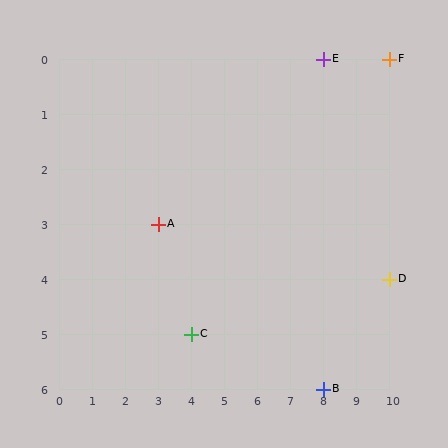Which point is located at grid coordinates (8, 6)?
Point B is at (8, 6).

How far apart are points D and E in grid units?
Points D and E are 2 columns and 4 rows apart (about 4.5 grid units diagonally).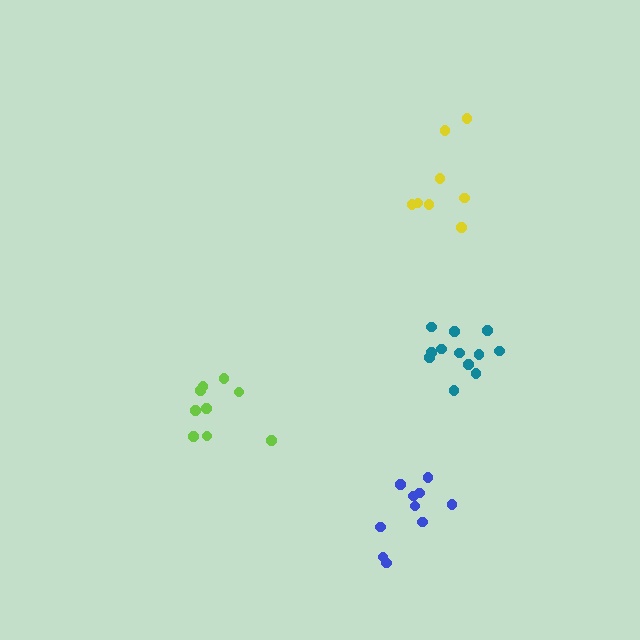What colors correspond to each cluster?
The clusters are colored: yellow, blue, lime, teal.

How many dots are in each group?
Group 1: 8 dots, Group 2: 10 dots, Group 3: 9 dots, Group 4: 12 dots (39 total).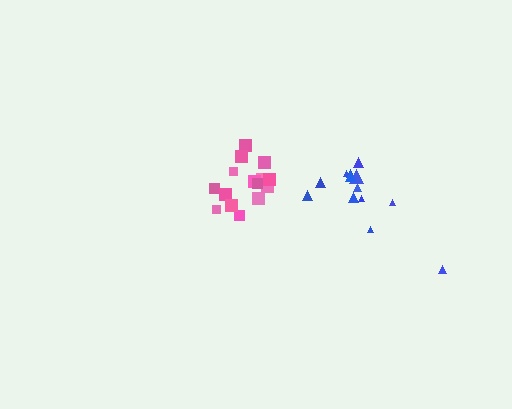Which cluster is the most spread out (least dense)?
Blue.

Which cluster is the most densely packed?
Pink.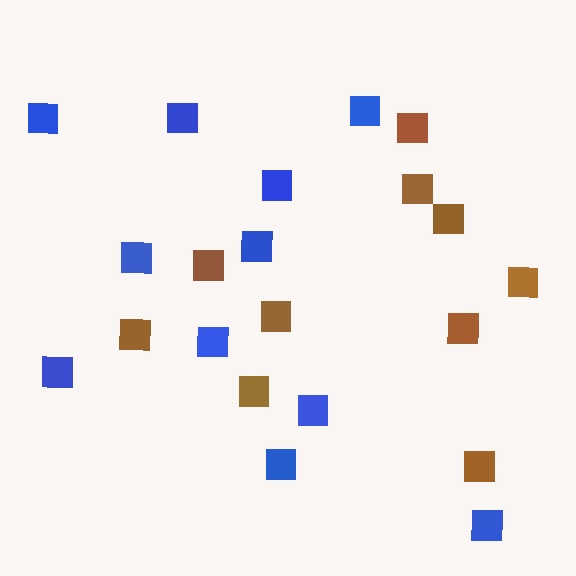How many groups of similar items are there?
There are 2 groups: one group of blue squares (11) and one group of brown squares (10).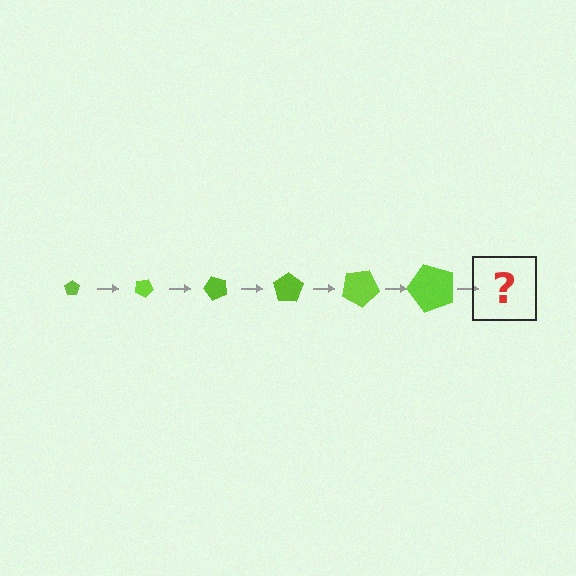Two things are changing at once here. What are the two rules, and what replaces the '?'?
The two rules are that the pentagon grows larger each step and it rotates 25 degrees each step. The '?' should be a pentagon, larger than the previous one and rotated 150 degrees from the start.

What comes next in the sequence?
The next element should be a pentagon, larger than the previous one and rotated 150 degrees from the start.